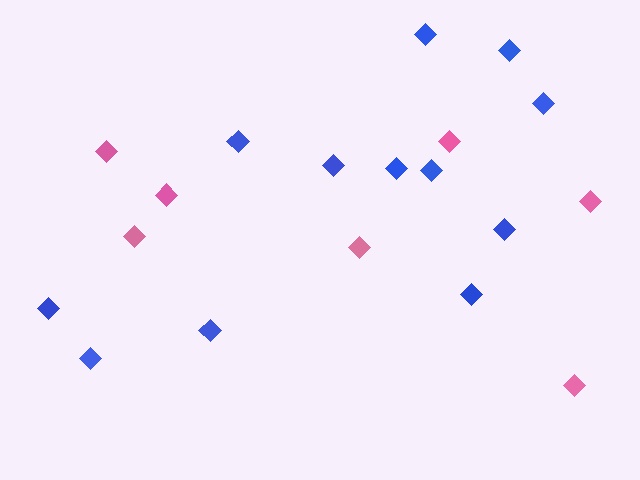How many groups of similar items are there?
There are 2 groups: one group of pink diamonds (7) and one group of blue diamonds (12).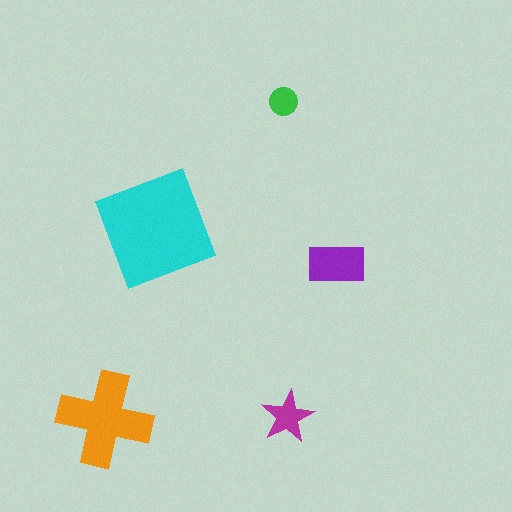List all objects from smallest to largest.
The green circle, the magenta star, the purple rectangle, the orange cross, the cyan square.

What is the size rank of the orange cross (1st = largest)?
2nd.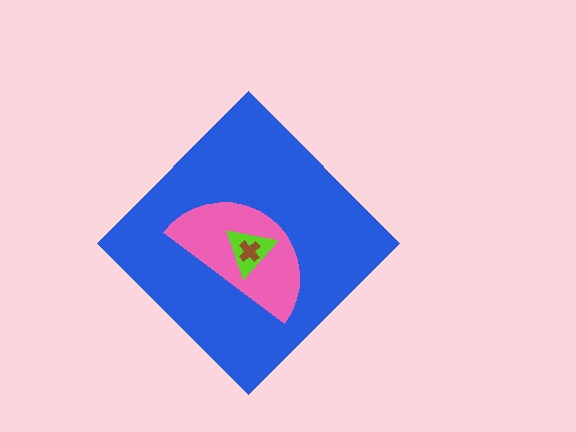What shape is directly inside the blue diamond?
The pink semicircle.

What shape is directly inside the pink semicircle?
The lime triangle.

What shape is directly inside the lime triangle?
The brown cross.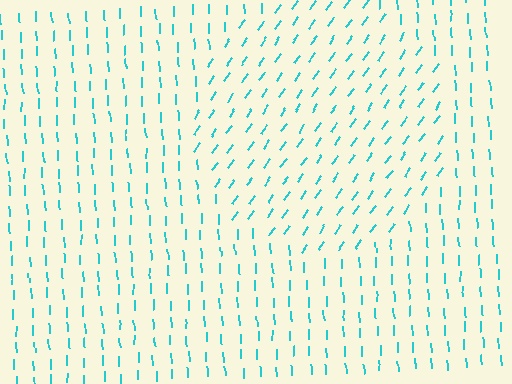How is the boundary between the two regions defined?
The boundary is defined purely by a change in line orientation (approximately 37 degrees difference). All lines are the same color and thickness.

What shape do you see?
I see a circle.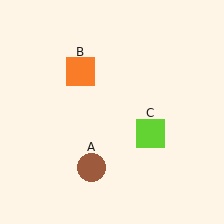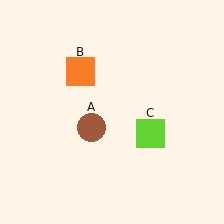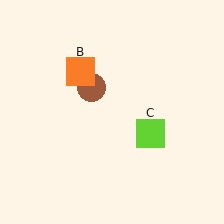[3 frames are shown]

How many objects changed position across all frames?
1 object changed position: brown circle (object A).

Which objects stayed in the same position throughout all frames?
Orange square (object B) and lime square (object C) remained stationary.